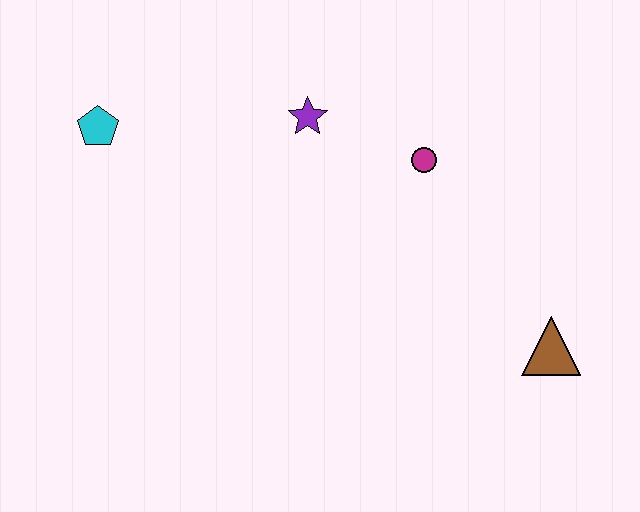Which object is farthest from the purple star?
The brown triangle is farthest from the purple star.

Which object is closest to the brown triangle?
The magenta circle is closest to the brown triangle.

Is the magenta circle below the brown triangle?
No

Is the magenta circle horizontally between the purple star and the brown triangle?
Yes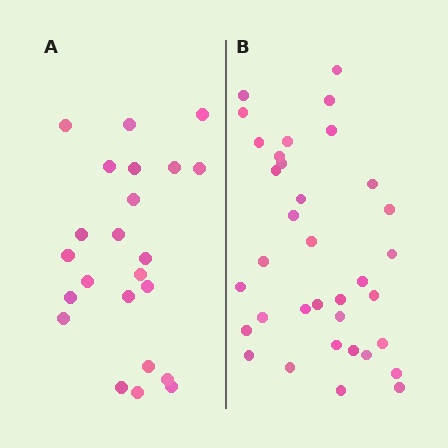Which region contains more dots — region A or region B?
Region B (the right region) has more dots.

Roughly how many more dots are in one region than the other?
Region B has roughly 12 or so more dots than region A.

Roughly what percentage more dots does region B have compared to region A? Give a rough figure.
About 50% more.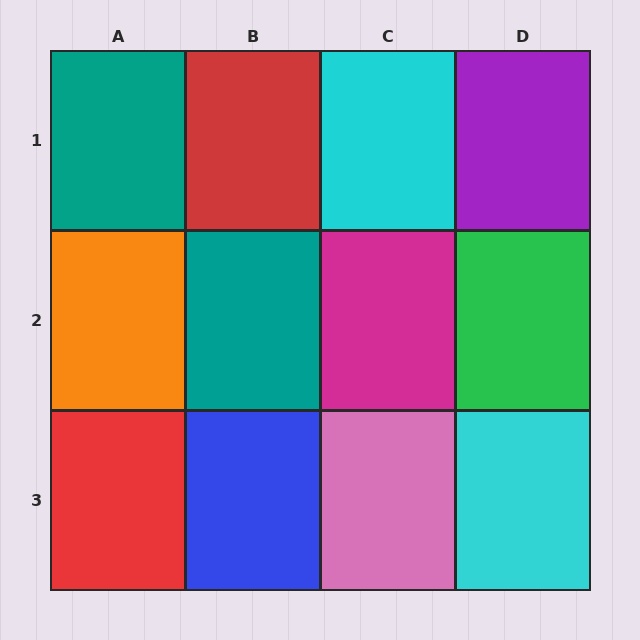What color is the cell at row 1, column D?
Purple.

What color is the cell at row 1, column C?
Cyan.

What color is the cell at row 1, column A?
Teal.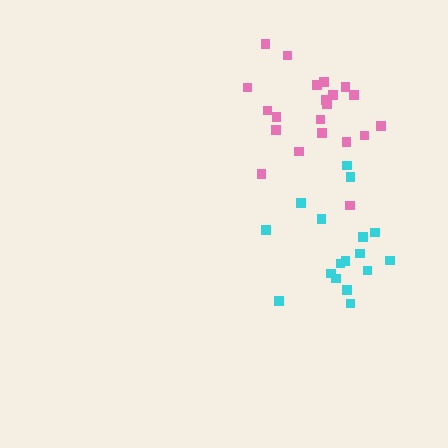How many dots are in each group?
Group 1: 21 dots, Group 2: 17 dots (38 total).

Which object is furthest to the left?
The pink cluster is leftmost.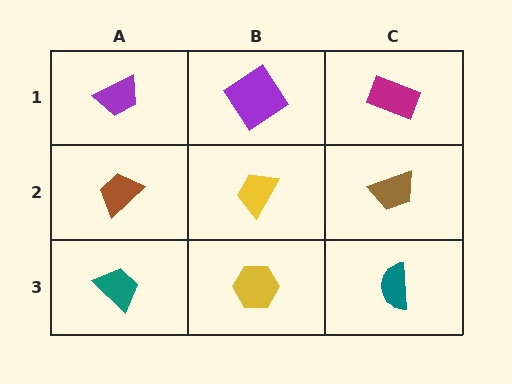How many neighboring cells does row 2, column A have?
3.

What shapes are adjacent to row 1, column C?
A brown trapezoid (row 2, column C), a purple diamond (row 1, column B).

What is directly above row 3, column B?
A yellow trapezoid.